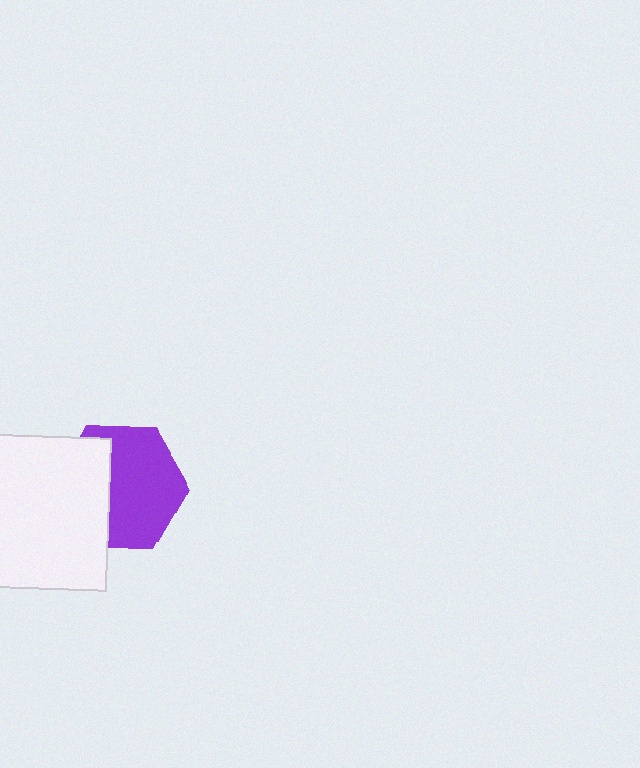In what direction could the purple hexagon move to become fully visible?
The purple hexagon could move right. That would shift it out from behind the white rectangle entirely.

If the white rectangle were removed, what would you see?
You would see the complete purple hexagon.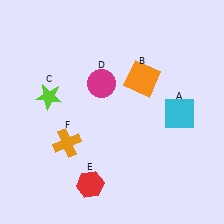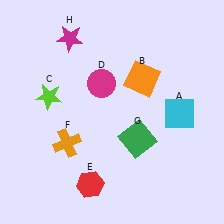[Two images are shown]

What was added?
A green square (G), a magenta star (H) were added in Image 2.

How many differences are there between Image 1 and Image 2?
There are 2 differences between the two images.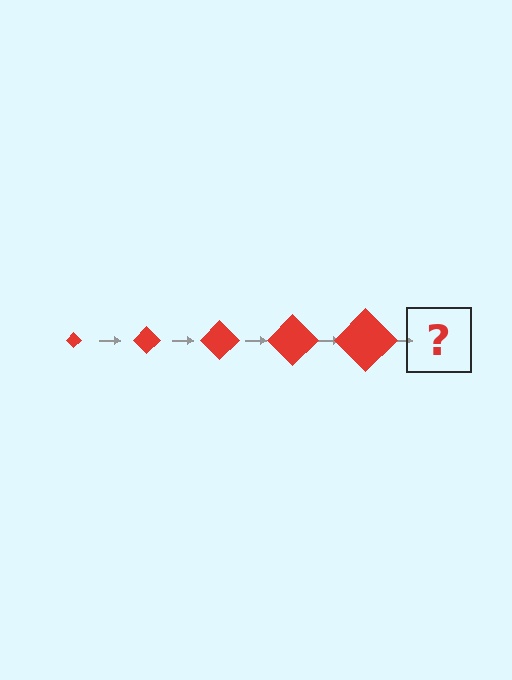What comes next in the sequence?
The next element should be a red diamond, larger than the previous one.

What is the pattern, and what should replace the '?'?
The pattern is that the diamond gets progressively larger each step. The '?' should be a red diamond, larger than the previous one.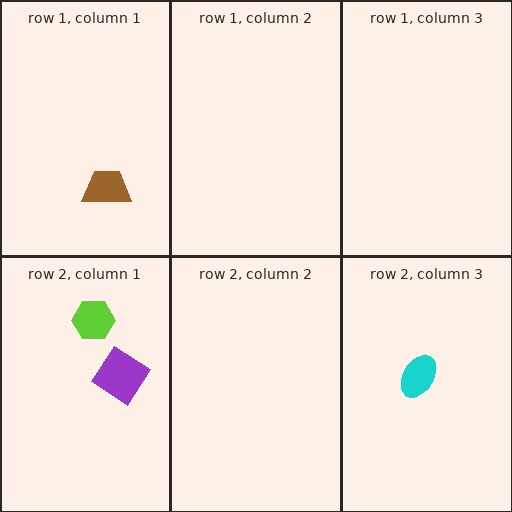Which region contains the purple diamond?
The row 2, column 1 region.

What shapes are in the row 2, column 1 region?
The purple diamond, the lime hexagon.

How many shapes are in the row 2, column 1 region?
2.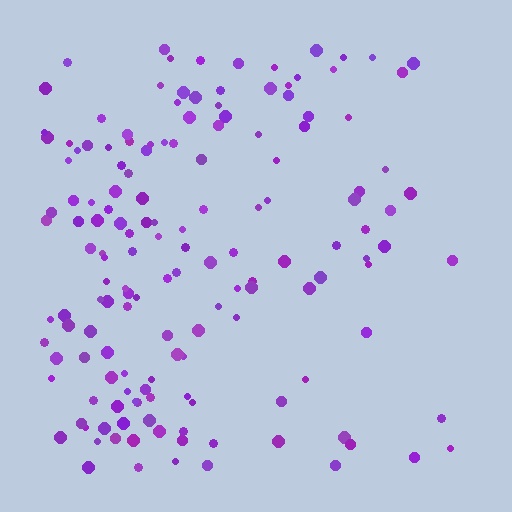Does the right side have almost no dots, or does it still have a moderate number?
Still a moderate number, just noticeably fewer than the left.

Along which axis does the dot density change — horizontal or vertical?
Horizontal.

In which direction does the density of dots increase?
From right to left, with the left side densest.